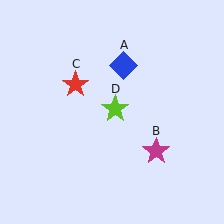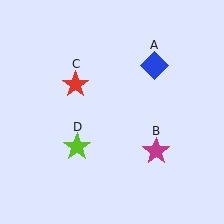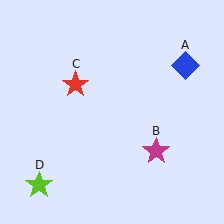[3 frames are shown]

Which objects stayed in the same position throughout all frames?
Magenta star (object B) and red star (object C) remained stationary.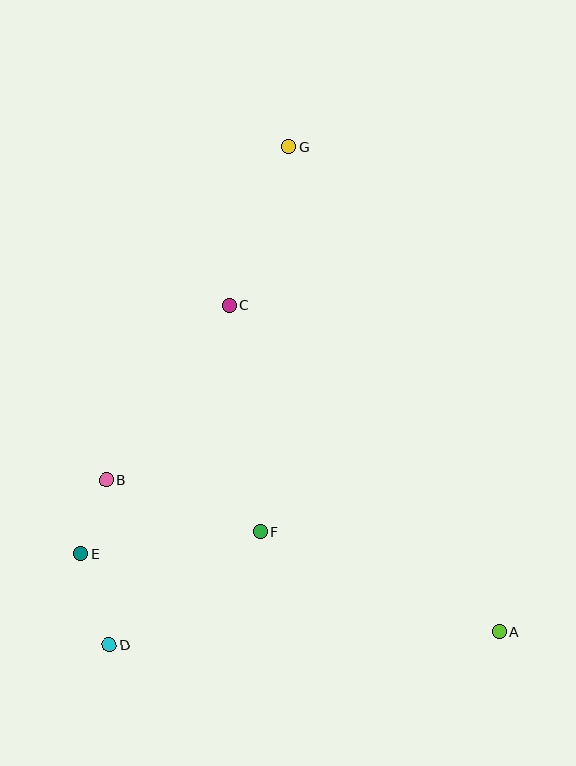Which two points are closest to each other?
Points B and E are closest to each other.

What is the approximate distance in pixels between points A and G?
The distance between A and G is approximately 529 pixels.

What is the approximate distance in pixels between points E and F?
The distance between E and F is approximately 180 pixels.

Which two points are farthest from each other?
Points D and G are farthest from each other.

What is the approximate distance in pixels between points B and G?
The distance between B and G is approximately 380 pixels.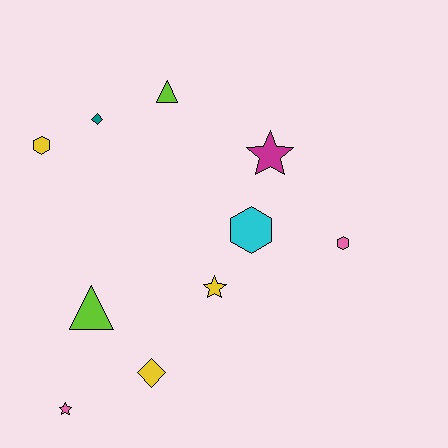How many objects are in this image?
There are 10 objects.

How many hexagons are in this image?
There are 3 hexagons.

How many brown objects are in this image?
There are no brown objects.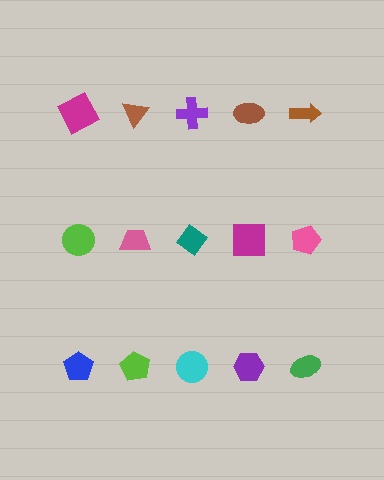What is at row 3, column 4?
A purple hexagon.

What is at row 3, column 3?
A cyan circle.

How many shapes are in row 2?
5 shapes.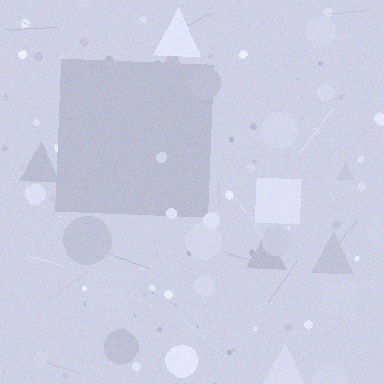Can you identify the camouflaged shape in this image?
The camouflaged shape is a square.